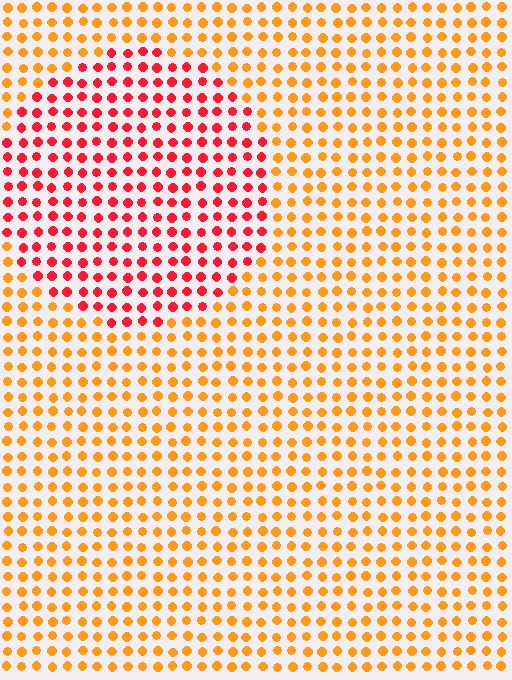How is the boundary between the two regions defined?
The boundary is defined purely by a slight shift in hue (about 40 degrees). Spacing, size, and orientation are identical on both sides.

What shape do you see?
I see a circle.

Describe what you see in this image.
The image is filled with small orange elements in a uniform arrangement. A circle-shaped region is visible where the elements are tinted to a slightly different hue, forming a subtle color boundary.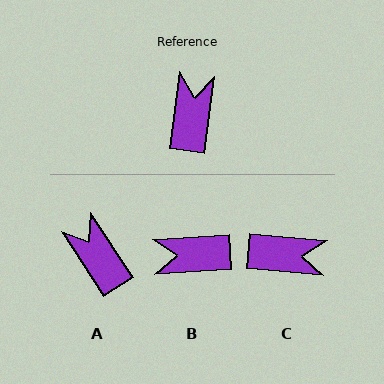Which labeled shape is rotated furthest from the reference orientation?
B, about 101 degrees away.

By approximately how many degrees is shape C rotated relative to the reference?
Approximately 88 degrees clockwise.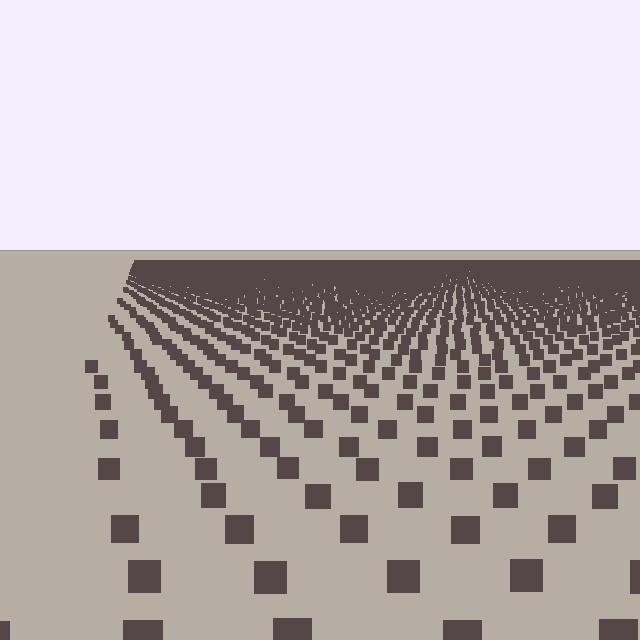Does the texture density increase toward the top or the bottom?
Density increases toward the top.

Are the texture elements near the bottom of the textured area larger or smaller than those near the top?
Larger. Near the bottom, elements are closer to the viewer and appear at a bigger on-screen size.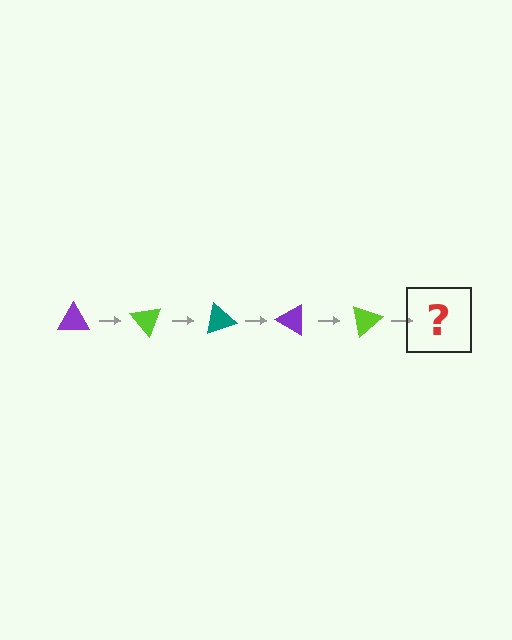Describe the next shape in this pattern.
It should be a teal triangle, rotated 250 degrees from the start.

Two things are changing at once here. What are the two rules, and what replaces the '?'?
The two rules are that it rotates 50 degrees each step and the color cycles through purple, lime, and teal. The '?' should be a teal triangle, rotated 250 degrees from the start.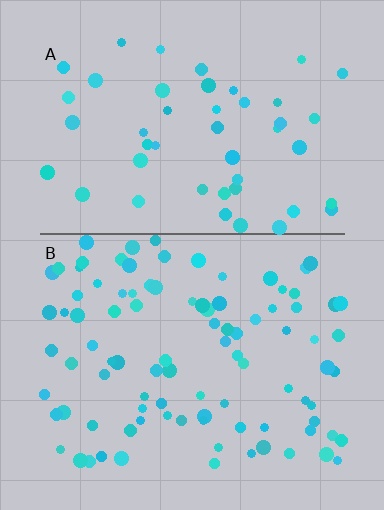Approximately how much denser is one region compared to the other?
Approximately 2.0× — region B over region A.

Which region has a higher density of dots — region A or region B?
B (the bottom).